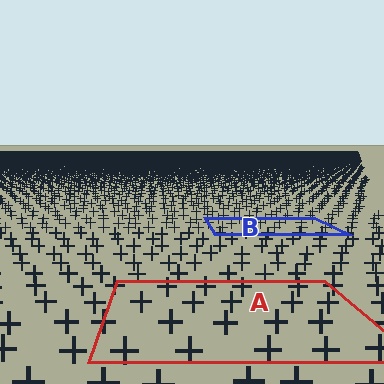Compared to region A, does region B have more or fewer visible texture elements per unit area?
Region B has more texture elements per unit area — they are packed more densely because it is farther away.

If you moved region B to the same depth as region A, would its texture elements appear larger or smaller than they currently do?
They would appear larger. At a closer depth, the same texture elements are projected at a bigger on-screen size.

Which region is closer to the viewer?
Region A is closer. The texture elements there are larger and more spread out.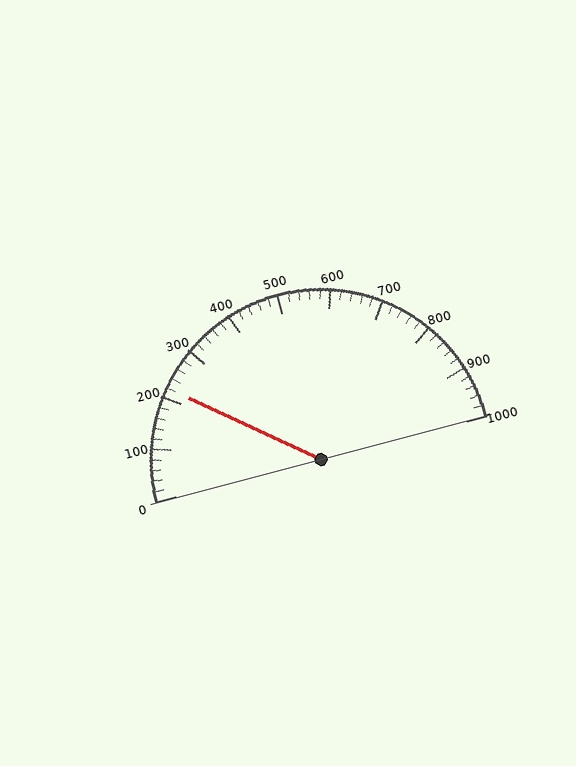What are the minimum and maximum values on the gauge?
The gauge ranges from 0 to 1000.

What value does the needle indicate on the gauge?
The needle indicates approximately 220.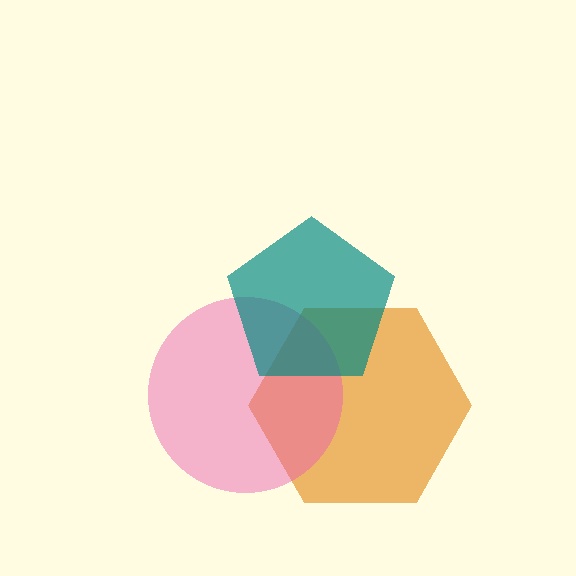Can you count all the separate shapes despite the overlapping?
Yes, there are 3 separate shapes.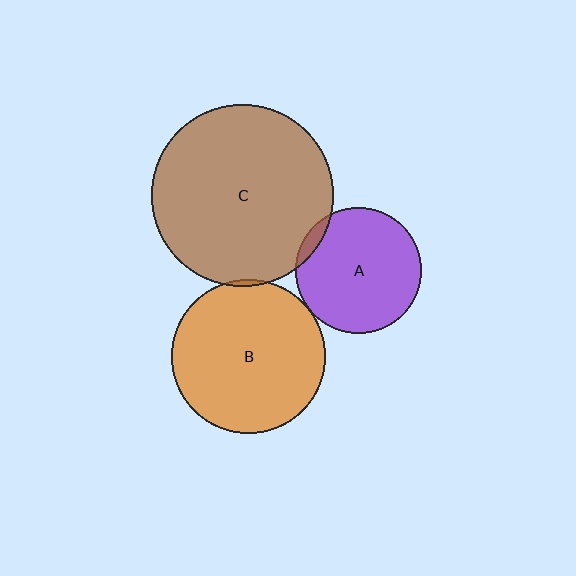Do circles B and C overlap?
Yes.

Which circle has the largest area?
Circle C (brown).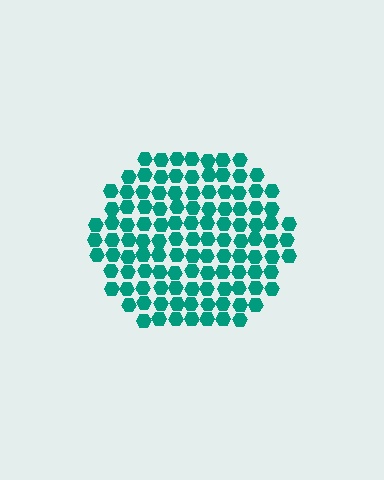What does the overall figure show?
The overall figure shows a hexagon.